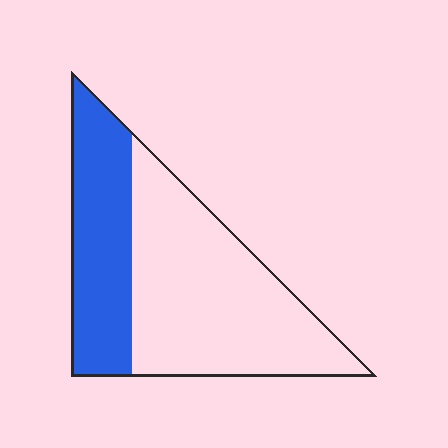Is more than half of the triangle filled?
No.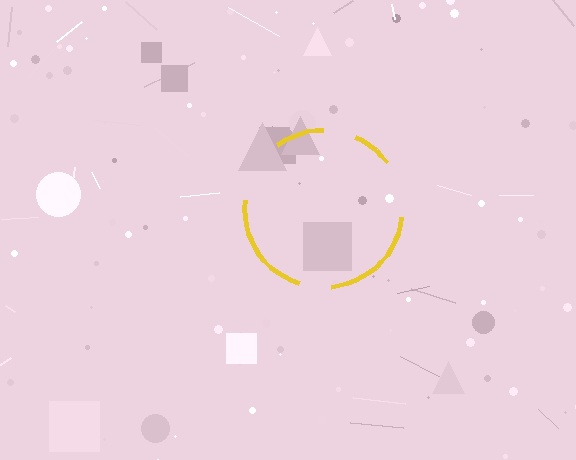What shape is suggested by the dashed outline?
The dashed outline suggests a circle.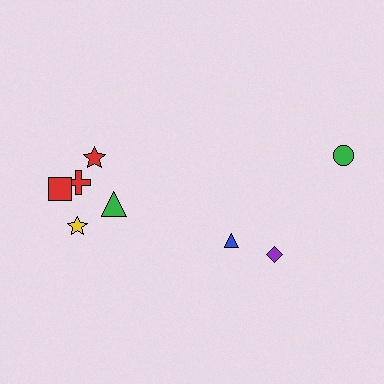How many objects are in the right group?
There are 3 objects.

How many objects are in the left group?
There are 5 objects.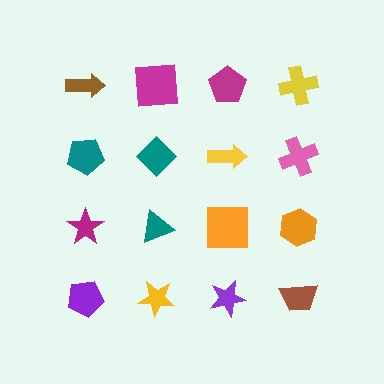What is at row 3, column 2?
A teal triangle.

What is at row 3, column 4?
An orange hexagon.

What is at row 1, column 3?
A magenta pentagon.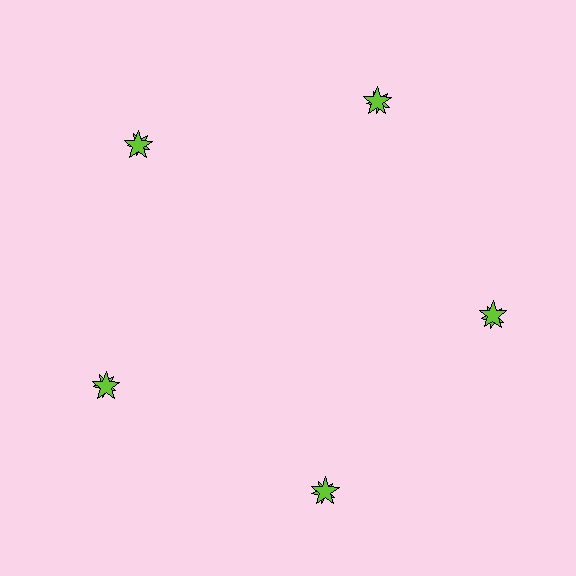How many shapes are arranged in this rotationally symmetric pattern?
There are 10 shapes, arranged in 5 groups of 2.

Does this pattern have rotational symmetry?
Yes, this pattern has 5-fold rotational symmetry. It looks the same after rotating 72 degrees around the center.